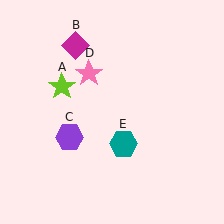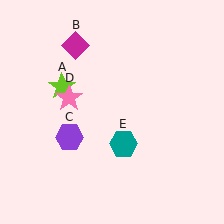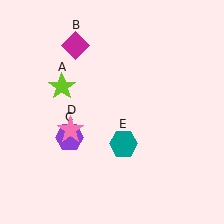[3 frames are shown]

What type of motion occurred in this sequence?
The pink star (object D) rotated counterclockwise around the center of the scene.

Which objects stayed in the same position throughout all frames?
Lime star (object A) and magenta diamond (object B) and purple hexagon (object C) and teal hexagon (object E) remained stationary.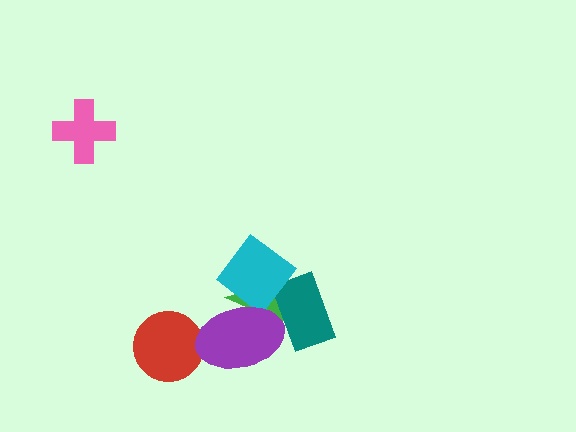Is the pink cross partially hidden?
No, no other shape covers it.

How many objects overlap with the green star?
3 objects overlap with the green star.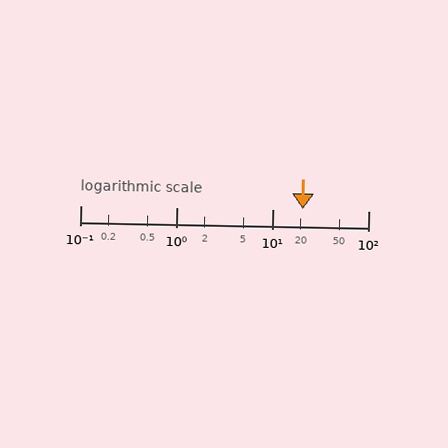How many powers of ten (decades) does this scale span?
The scale spans 3 decades, from 0.1 to 100.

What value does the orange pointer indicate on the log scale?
The pointer indicates approximately 21.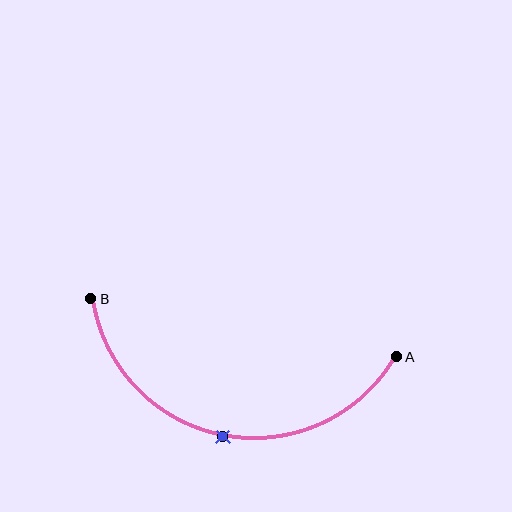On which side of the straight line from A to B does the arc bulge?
The arc bulges below the straight line connecting A and B.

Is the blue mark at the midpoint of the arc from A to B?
Yes. The blue mark lies on the arc at equal arc-length from both A and B — it is the arc midpoint.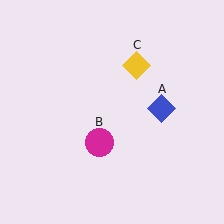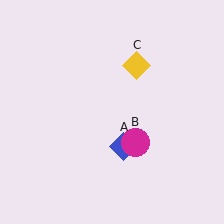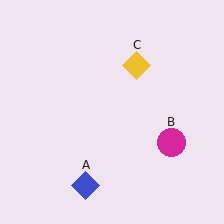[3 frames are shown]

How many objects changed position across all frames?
2 objects changed position: blue diamond (object A), magenta circle (object B).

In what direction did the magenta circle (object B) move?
The magenta circle (object B) moved right.